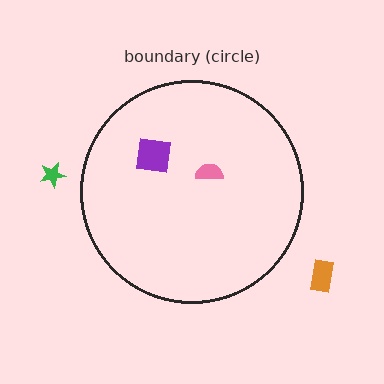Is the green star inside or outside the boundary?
Outside.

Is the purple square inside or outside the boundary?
Inside.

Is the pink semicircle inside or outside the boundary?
Inside.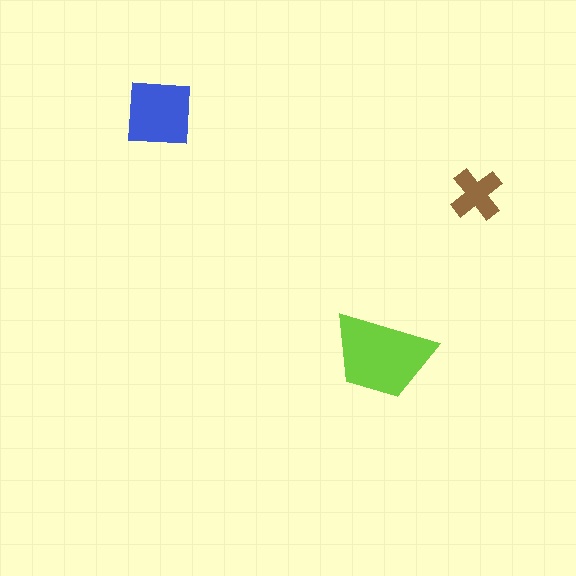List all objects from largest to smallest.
The lime trapezoid, the blue square, the brown cross.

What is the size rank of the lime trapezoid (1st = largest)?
1st.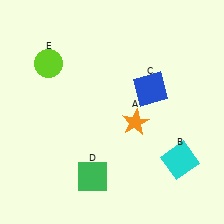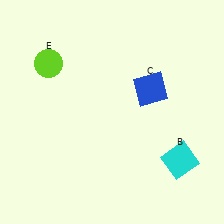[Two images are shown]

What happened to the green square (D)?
The green square (D) was removed in Image 2. It was in the bottom-left area of Image 1.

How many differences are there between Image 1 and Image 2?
There are 2 differences between the two images.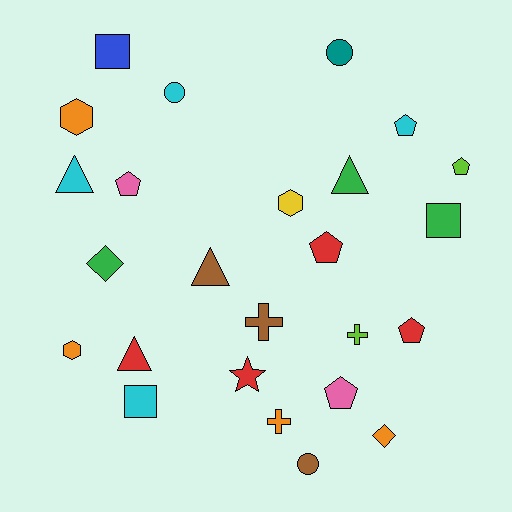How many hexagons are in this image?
There are 3 hexagons.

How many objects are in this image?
There are 25 objects.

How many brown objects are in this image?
There are 3 brown objects.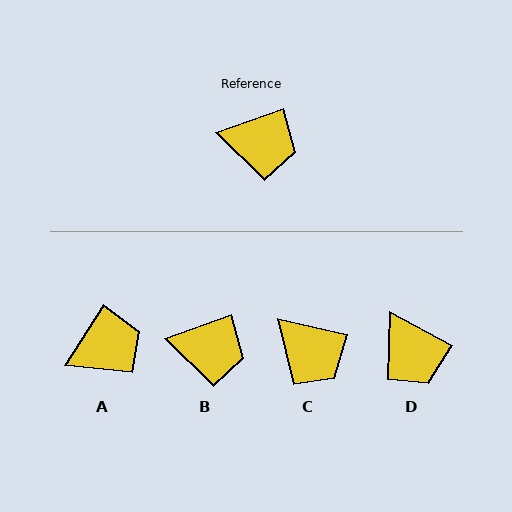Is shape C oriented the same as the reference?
No, it is off by about 33 degrees.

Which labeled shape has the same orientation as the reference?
B.